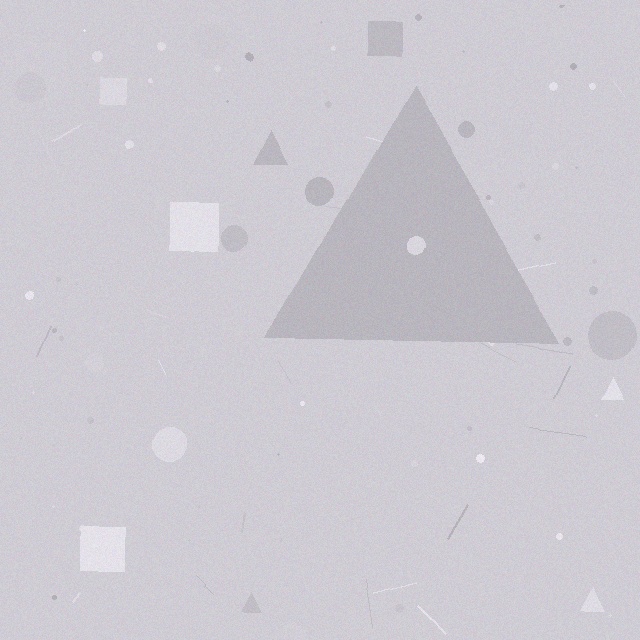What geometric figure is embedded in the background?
A triangle is embedded in the background.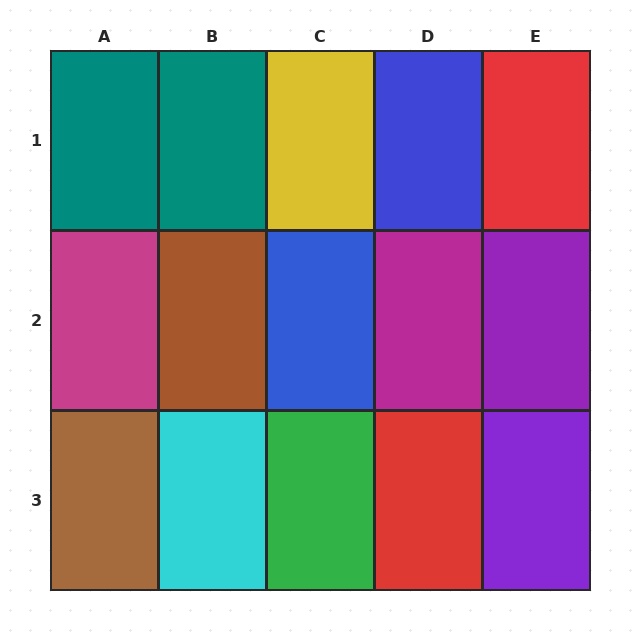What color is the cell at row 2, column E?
Purple.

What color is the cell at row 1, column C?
Yellow.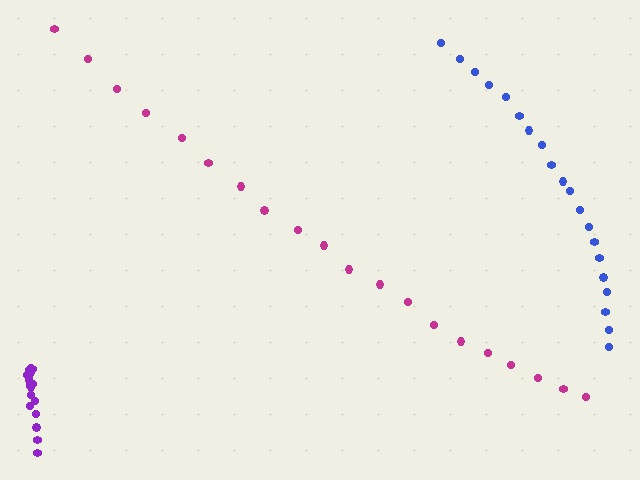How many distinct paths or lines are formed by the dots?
There are 3 distinct paths.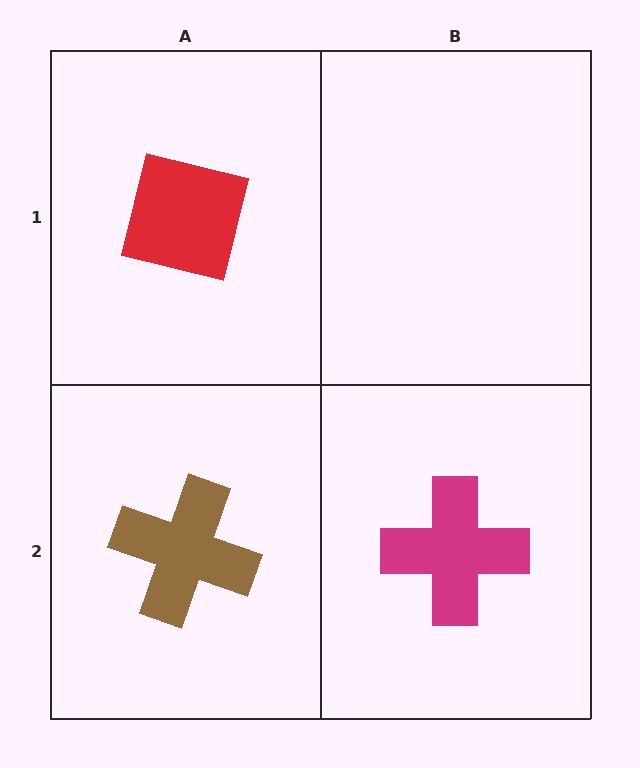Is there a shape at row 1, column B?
No, that cell is empty.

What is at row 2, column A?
A brown cross.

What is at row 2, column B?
A magenta cross.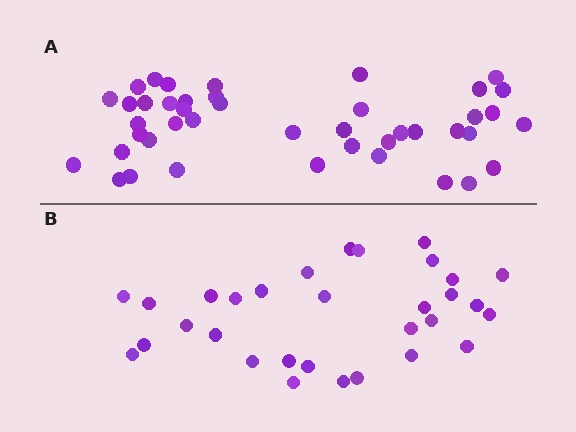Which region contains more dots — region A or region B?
Region A (the top region) has more dots.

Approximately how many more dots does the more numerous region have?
Region A has roughly 12 or so more dots than region B.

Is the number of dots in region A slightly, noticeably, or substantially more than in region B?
Region A has noticeably more, but not dramatically so. The ratio is roughly 1.4 to 1.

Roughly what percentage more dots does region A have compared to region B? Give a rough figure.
About 40% more.